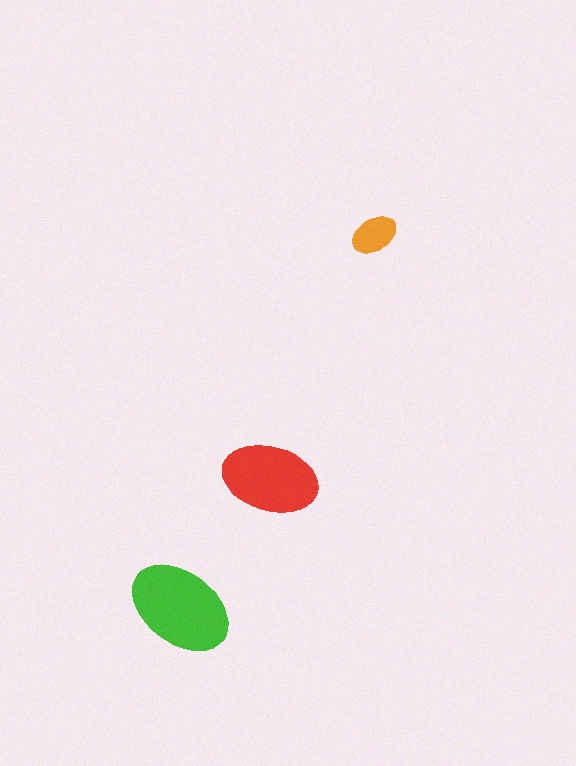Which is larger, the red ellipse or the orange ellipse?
The red one.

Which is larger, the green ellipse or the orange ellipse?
The green one.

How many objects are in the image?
There are 3 objects in the image.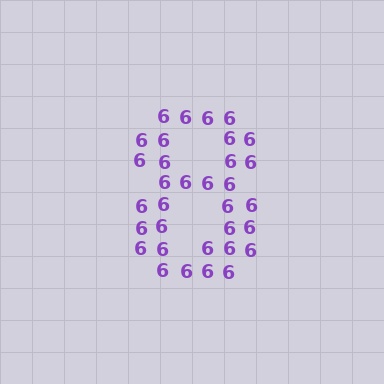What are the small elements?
The small elements are digit 6's.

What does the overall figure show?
The overall figure shows the digit 8.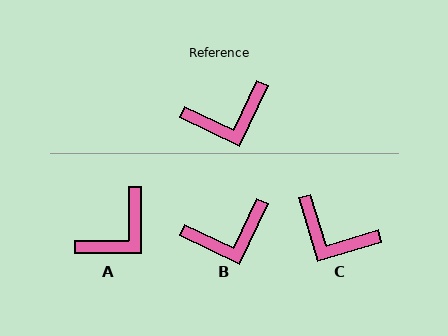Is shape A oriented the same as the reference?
No, it is off by about 25 degrees.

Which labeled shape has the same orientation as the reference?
B.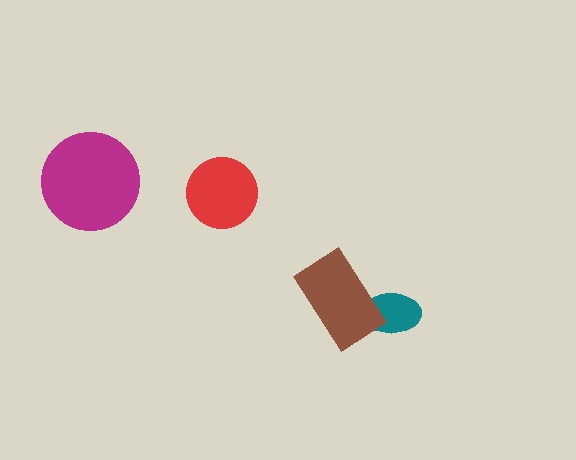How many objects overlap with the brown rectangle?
1 object overlaps with the brown rectangle.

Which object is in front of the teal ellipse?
The brown rectangle is in front of the teal ellipse.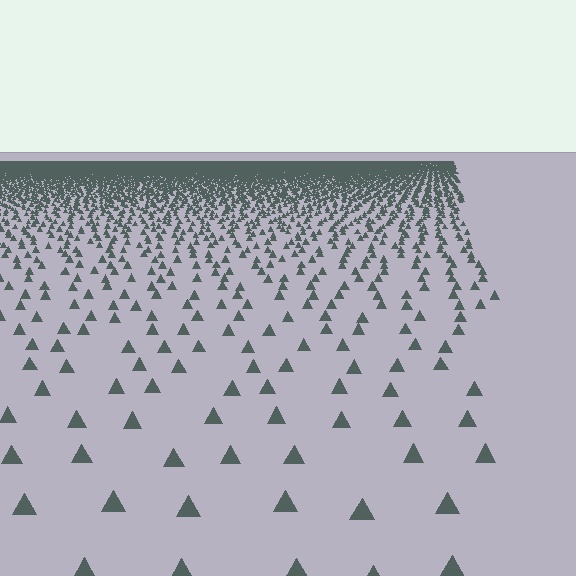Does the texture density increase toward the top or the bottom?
Density increases toward the top.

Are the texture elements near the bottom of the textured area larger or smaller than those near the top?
Larger. Near the bottom, elements are closer to the viewer and appear at a bigger on-screen size.